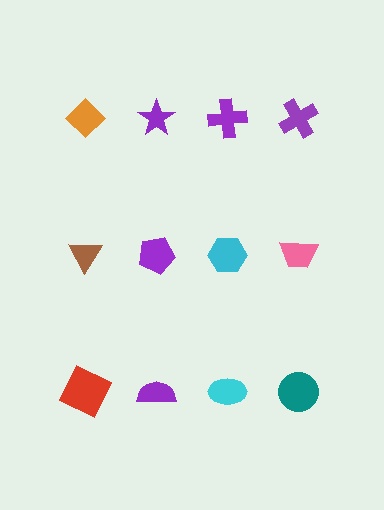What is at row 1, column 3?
A purple cross.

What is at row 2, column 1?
A brown triangle.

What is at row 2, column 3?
A cyan hexagon.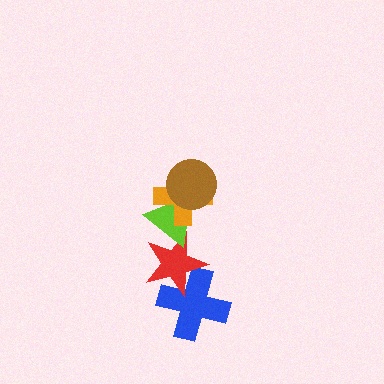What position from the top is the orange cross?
The orange cross is 2nd from the top.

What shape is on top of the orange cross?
The brown circle is on top of the orange cross.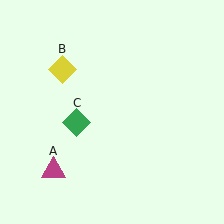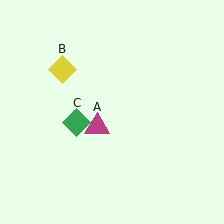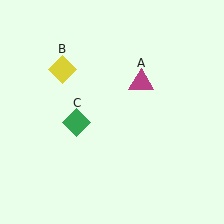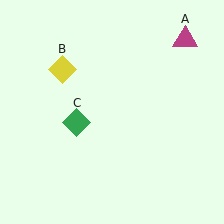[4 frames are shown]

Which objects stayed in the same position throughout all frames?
Yellow diamond (object B) and green diamond (object C) remained stationary.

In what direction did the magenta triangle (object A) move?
The magenta triangle (object A) moved up and to the right.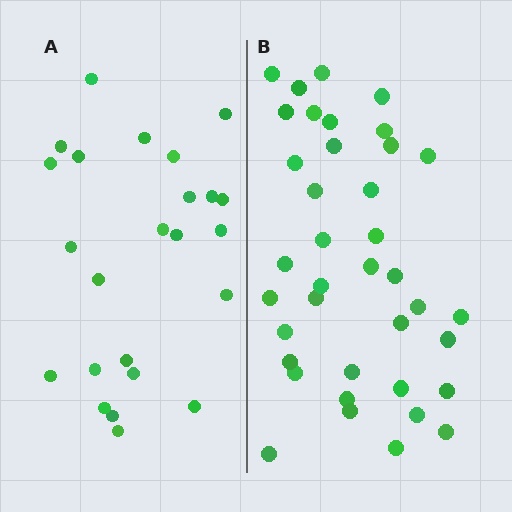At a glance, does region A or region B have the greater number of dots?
Region B (the right region) has more dots.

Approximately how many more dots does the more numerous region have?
Region B has approximately 15 more dots than region A.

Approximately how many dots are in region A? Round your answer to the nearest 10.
About 20 dots. (The exact count is 24, which rounds to 20.)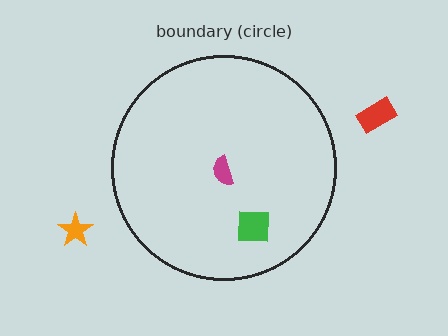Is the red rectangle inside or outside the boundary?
Outside.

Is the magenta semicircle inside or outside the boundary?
Inside.